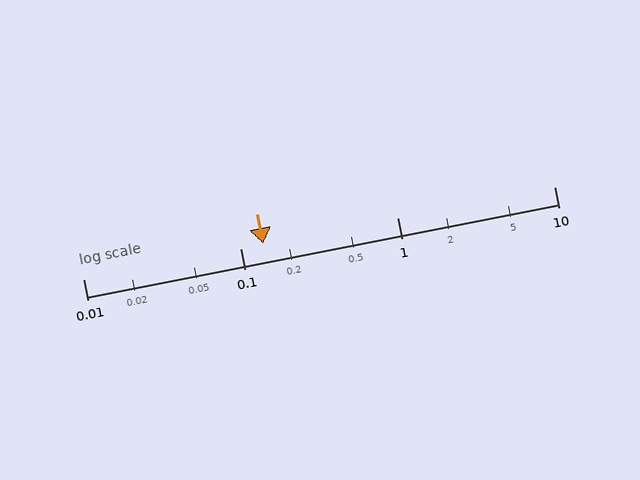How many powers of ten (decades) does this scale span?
The scale spans 3 decades, from 0.01 to 10.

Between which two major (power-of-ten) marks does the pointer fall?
The pointer is between 0.1 and 1.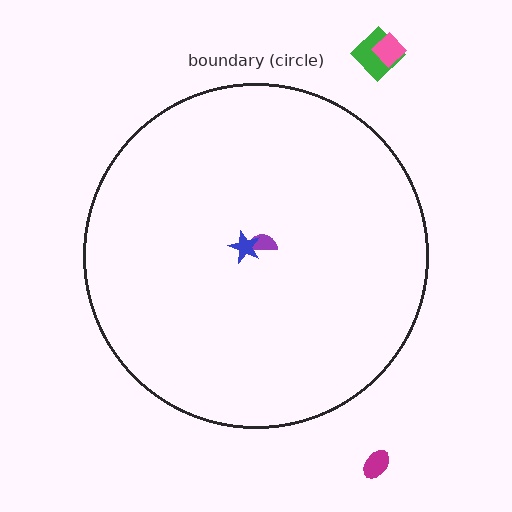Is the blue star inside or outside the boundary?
Inside.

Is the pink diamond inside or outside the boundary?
Outside.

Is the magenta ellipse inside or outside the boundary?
Outside.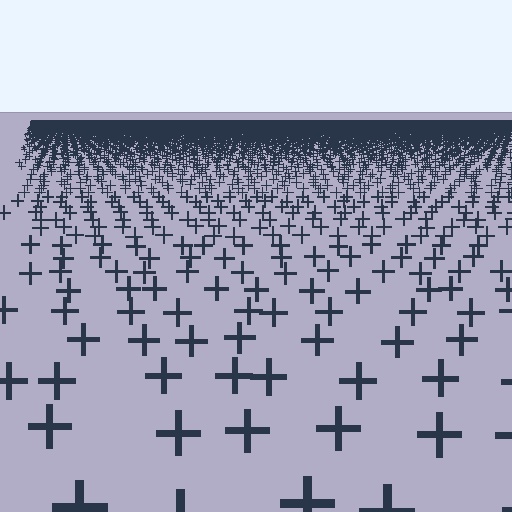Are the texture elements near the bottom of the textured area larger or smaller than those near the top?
Larger. Near the bottom, elements are closer to the viewer and appear at a bigger on-screen size.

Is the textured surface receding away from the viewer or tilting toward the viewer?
The surface is receding away from the viewer. Texture elements get smaller and denser toward the top.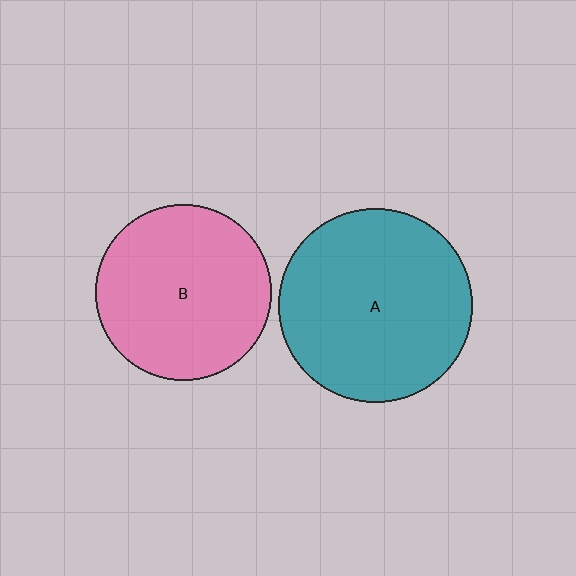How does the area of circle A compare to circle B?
Approximately 1.2 times.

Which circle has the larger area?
Circle A (teal).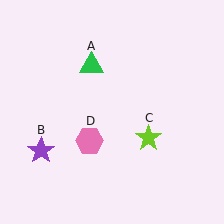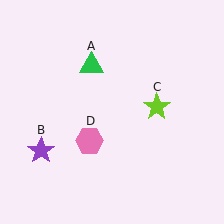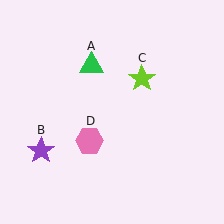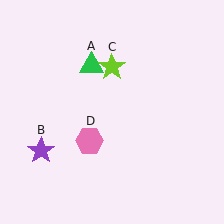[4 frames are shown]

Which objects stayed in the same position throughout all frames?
Green triangle (object A) and purple star (object B) and pink hexagon (object D) remained stationary.